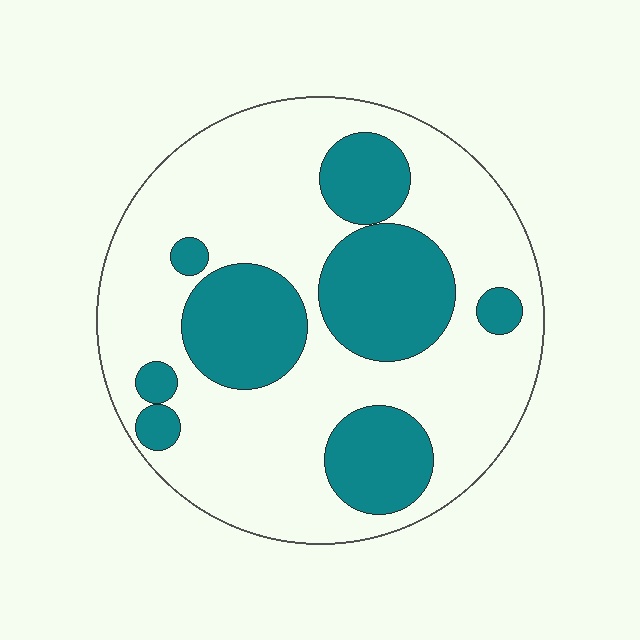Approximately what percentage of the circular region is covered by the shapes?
Approximately 30%.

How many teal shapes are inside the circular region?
8.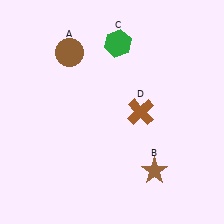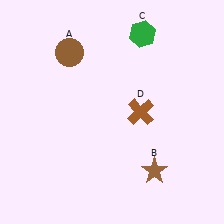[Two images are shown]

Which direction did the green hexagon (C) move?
The green hexagon (C) moved right.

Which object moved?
The green hexagon (C) moved right.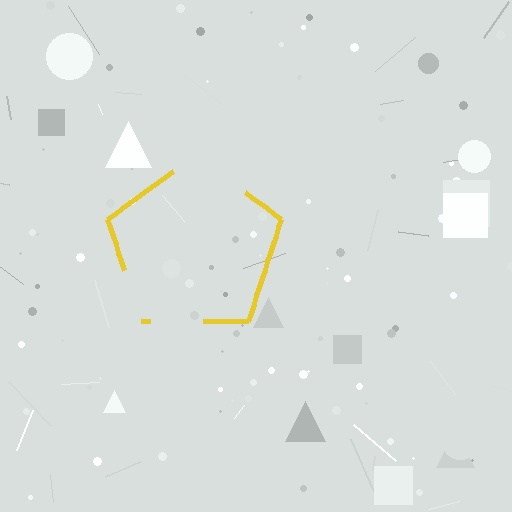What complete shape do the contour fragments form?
The contour fragments form a pentagon.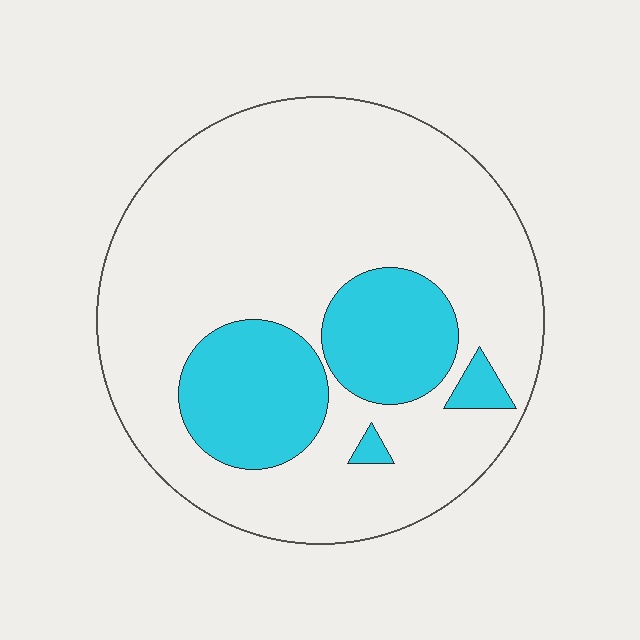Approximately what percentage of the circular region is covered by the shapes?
Approximately 25%.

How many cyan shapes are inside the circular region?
4.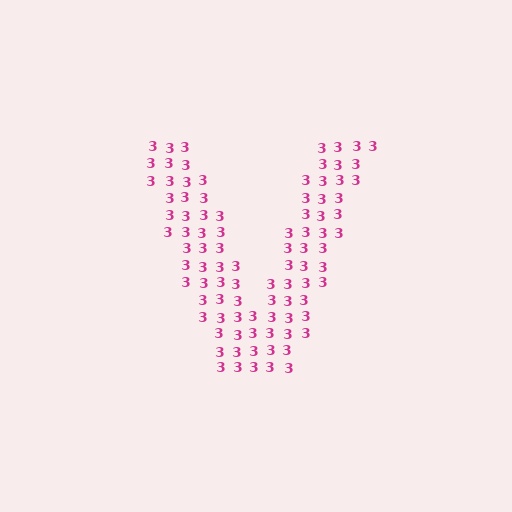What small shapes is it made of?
It is made of small digit 3's.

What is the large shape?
The large shape is the letter V.